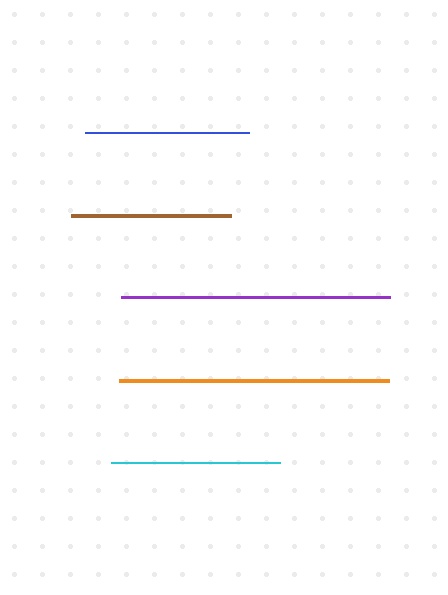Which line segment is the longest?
The orange line is the longest at approximately 269 pixels.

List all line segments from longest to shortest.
From longest to shortest: orange, purple, cyan, blue, brown.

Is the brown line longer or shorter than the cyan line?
The cyan line is longer than the brown line.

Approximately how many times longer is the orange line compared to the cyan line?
The orange line is approximately 1.6 times the length of the cyan line.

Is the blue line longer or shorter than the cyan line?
The cyan line is longer than the blue line.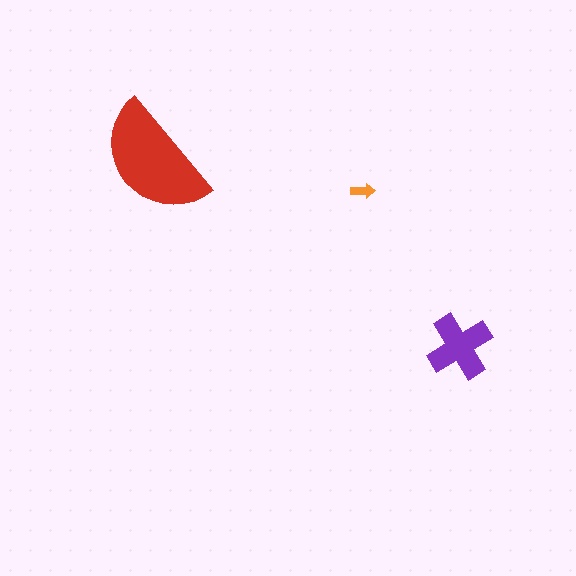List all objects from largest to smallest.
The red semicircle, the purple cross, the orange arrow.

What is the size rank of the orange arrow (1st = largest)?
3rd.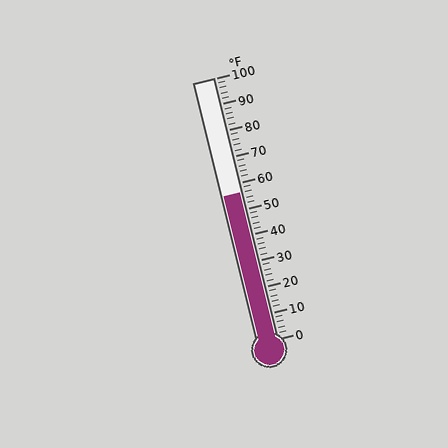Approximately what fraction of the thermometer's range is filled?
The thermometer is filled to approximately 55% of its range.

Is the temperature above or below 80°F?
The temperature is below 80°F.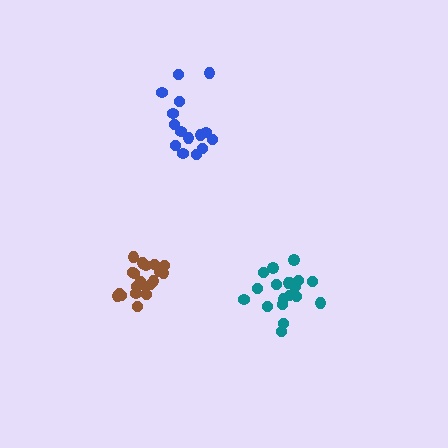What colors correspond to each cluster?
The clusters are colored: brown, teal, blue.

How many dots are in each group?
Group 1: 20 dots, Group 2: 19 dots, Group 3: 15 dots (54 total).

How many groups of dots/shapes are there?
There are 3 groups.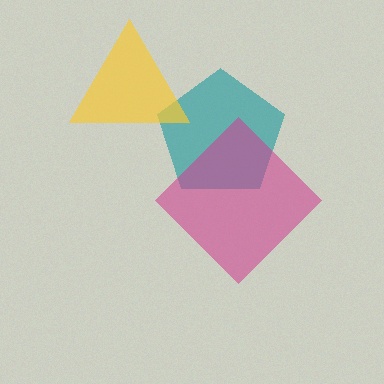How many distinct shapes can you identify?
There are 3 distinct shapes: a teal pentagon, a yellow triangle, a magenta diamond.